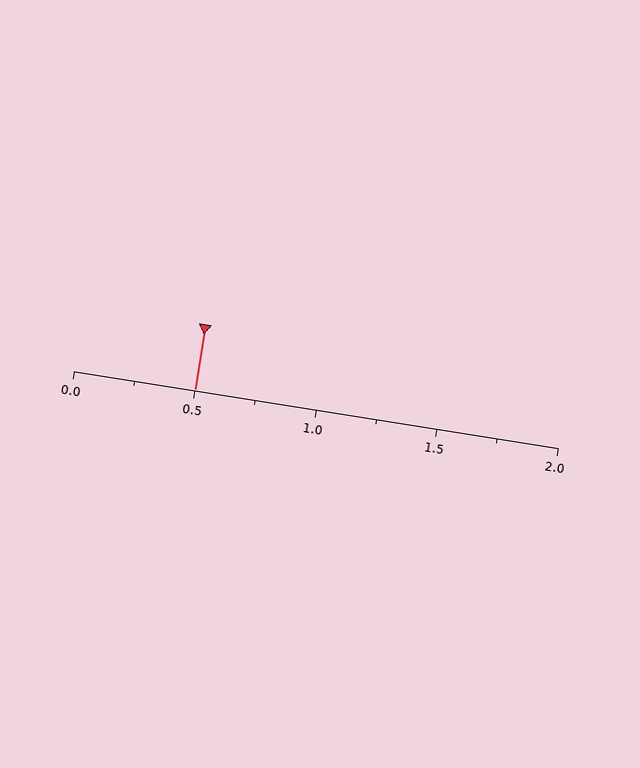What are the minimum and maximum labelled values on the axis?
The axis runs from 0.0 to 2.0.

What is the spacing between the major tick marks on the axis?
The major ticks are spaced 0.5 apart.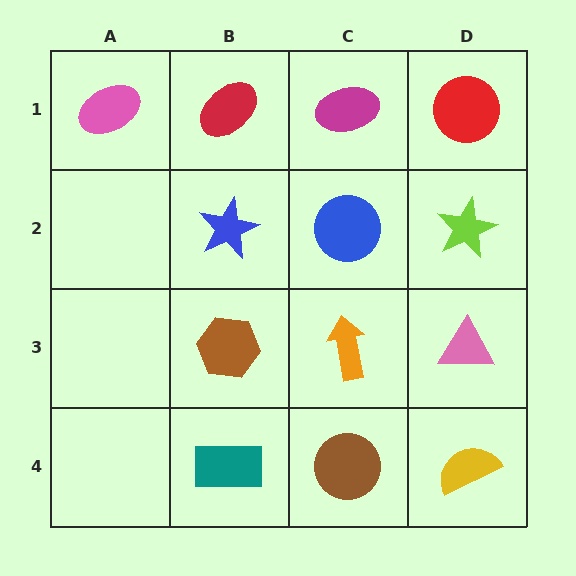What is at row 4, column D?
A yellow semicircle.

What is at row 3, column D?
A pink triangle.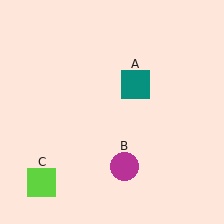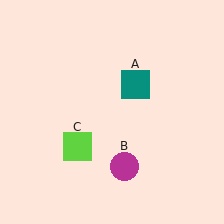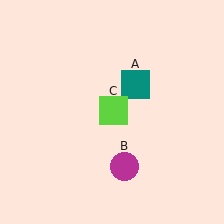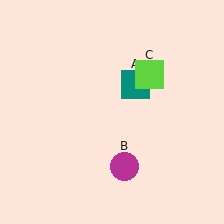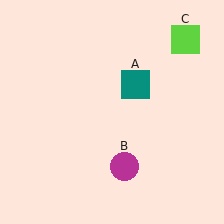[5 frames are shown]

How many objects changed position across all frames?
1 object changed position: lime square (object C).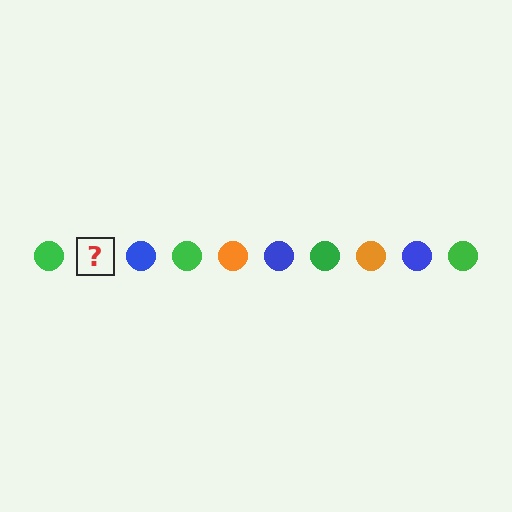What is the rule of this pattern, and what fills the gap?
The rule is that the pattern cycles through green, orange, blue circles. The gap should be filled with an orange circle.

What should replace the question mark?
The question mark should be replaced with an orange circle.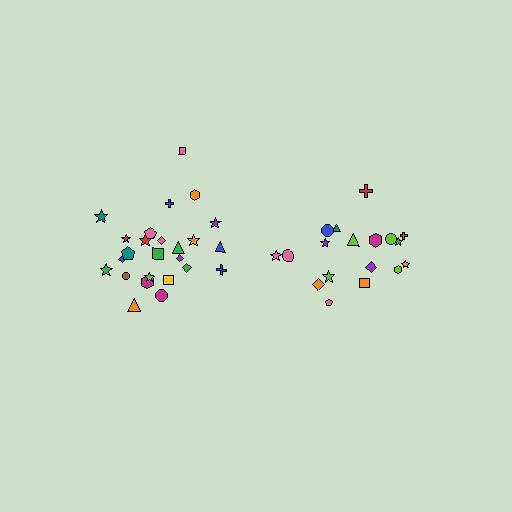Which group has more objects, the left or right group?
The left group.